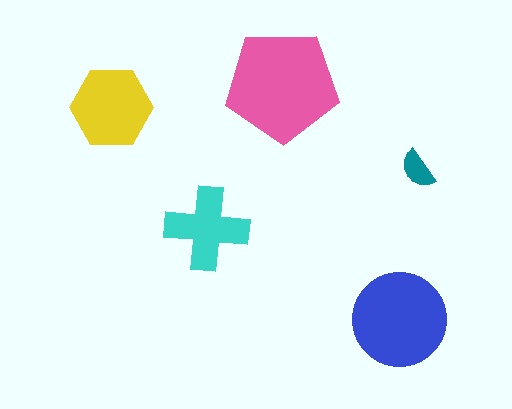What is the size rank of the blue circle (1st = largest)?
2nd.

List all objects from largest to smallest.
The pink pentagon, the blue circle, the yellow hexagon, the cyan cross, the teal semicircle.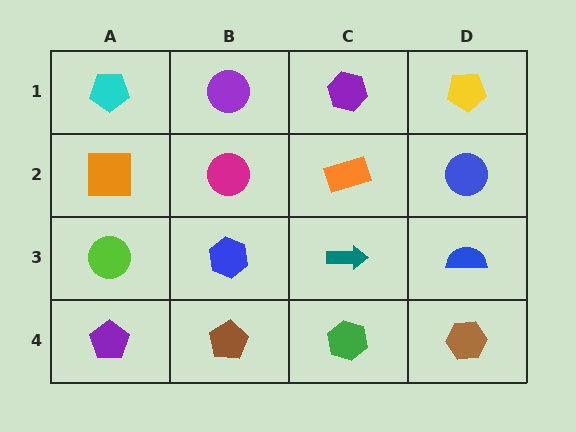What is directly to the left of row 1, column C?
A purple circle.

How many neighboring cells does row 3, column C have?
4.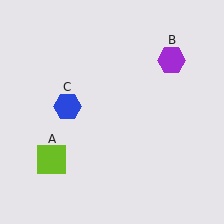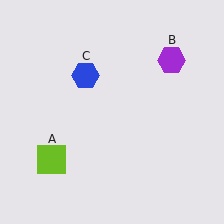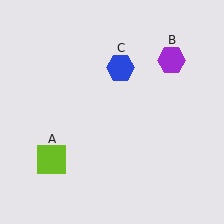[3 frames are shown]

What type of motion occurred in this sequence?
The blue hexagon (object C) rotated clockwise around the center of the scene.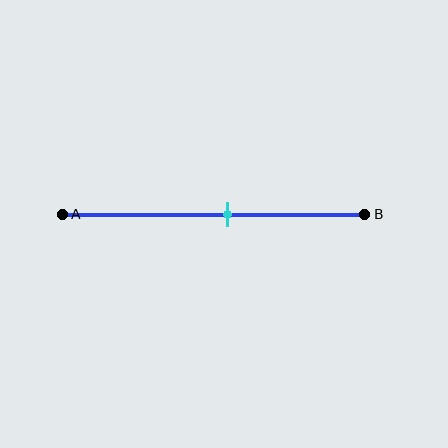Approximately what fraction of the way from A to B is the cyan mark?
The cyan mark is approximately 55% of the way from A to B.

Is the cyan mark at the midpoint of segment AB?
No, the mark is at about 55% from A, not at the 50% midpoint.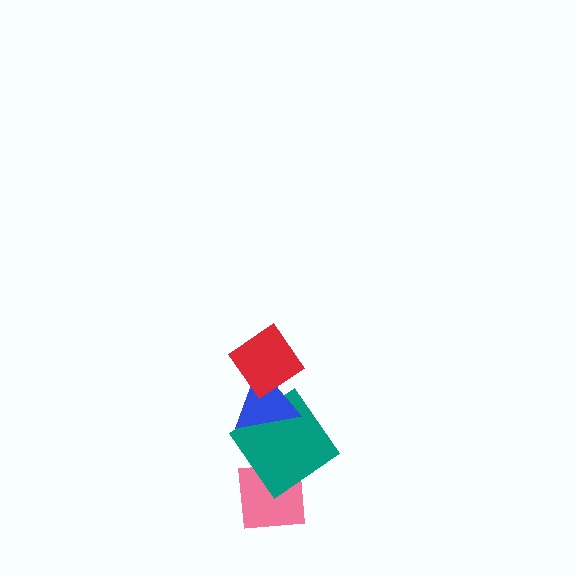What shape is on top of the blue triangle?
The red diamond is on top of the blue triangle.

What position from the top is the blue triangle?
The blue triangle is 2nd from the top.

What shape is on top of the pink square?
The teal diamond is on top of the pink square.